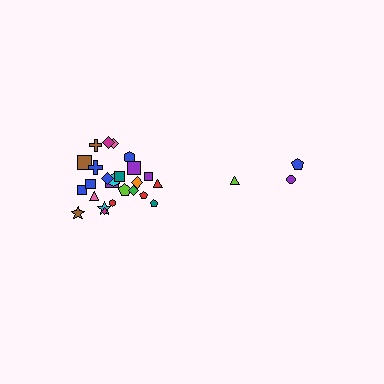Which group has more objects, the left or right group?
The left group.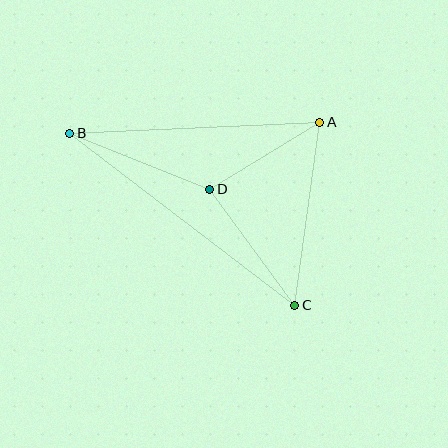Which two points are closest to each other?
Points A and D are closest to each other.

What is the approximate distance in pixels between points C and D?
The distance between C and D is approximately 144 pixels.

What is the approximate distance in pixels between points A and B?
The distance between A and B is approximately 250 pixels.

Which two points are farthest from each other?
Points B and C are farthest from each other.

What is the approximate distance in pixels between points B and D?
The distance between B and D is approximately 151 pixels.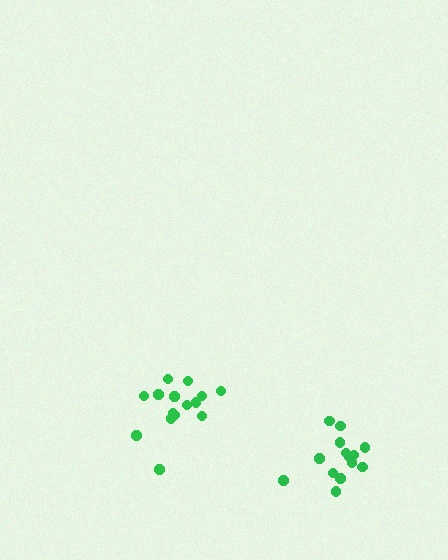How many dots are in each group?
Group 1: 14 dots, Group 2: 15 dots (29 total).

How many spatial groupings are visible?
There are 2 spatial groupings.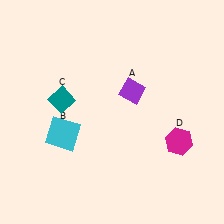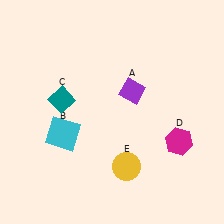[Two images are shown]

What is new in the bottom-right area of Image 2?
A yellow circle (E) was added in the bottom-right area of Image 2.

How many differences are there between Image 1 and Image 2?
There is 1 difference between the two images.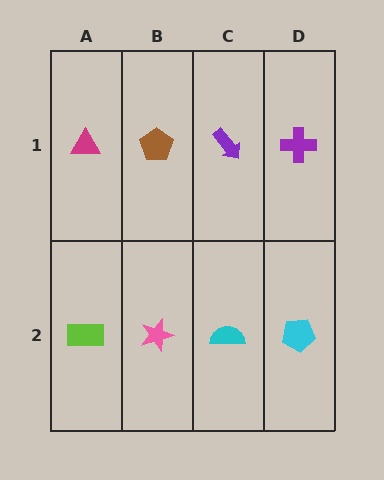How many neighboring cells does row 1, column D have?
2.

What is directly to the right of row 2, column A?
A pink star.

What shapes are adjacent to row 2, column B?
A brown pentagon (row 1, column B), a lime rectangle (row 2, column A), a cyan semicircle (row 2, column C).